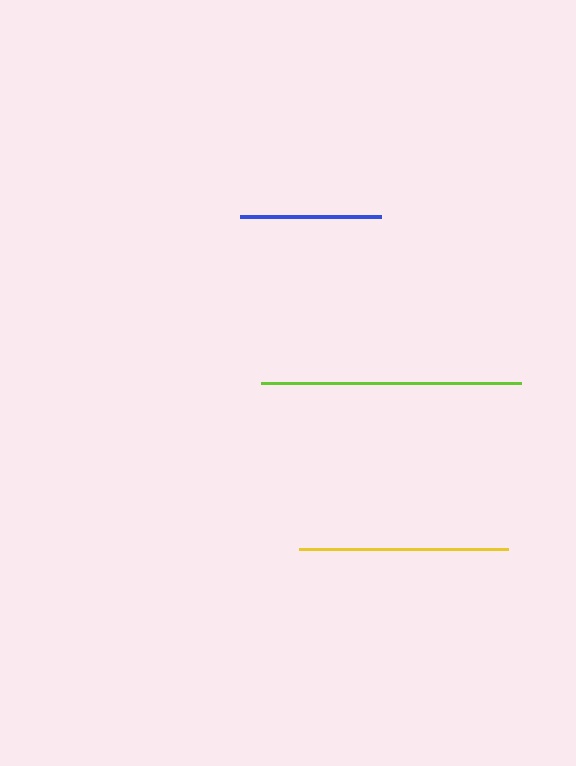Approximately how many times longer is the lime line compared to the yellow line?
The lime line is approximately 1.2 times the length of the yellow line.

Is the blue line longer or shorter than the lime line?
The lime line is longer than the blue line.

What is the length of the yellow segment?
The yellow segment is approximately 209 pixels long.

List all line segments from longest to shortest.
From longest to shortest: lime, yellow, blue.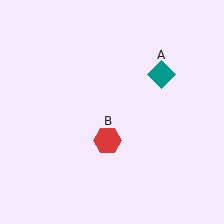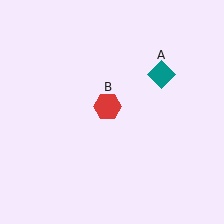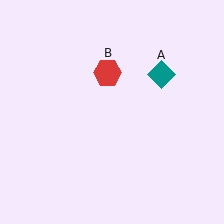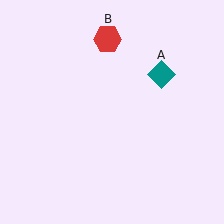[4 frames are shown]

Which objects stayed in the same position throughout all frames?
Teal diamond (object A) remained stationary.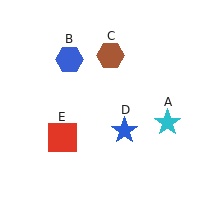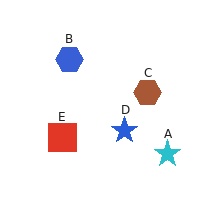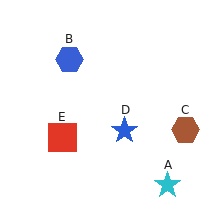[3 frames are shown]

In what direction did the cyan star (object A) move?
The cyan star (object A) moved down.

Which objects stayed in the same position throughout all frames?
Blue hexagon (object B) and blue star (object D) and red square (object E) remained stationary.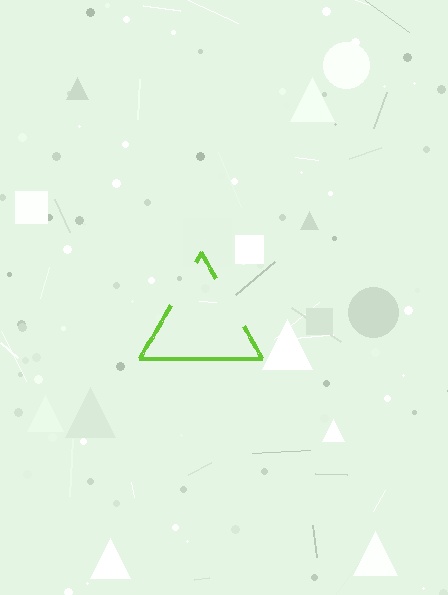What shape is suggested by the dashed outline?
The dashed outline suggests a triangle.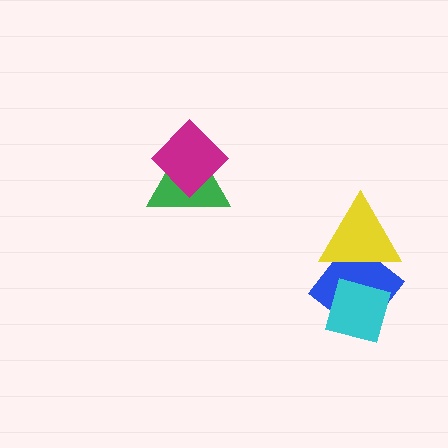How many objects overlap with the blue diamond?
2 objects overlap with the blue diamond.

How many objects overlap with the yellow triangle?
1 object overlaps with the yellow triangle.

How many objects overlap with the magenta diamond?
1 object overlaps with the magenta diamond.